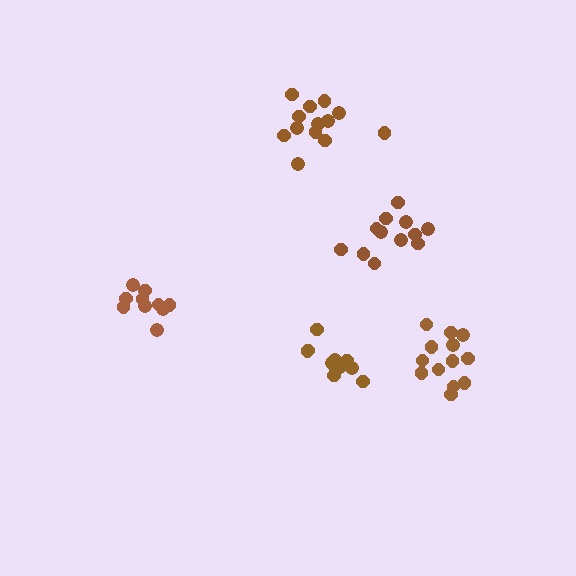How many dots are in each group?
Group 1: 12 dots, Group 2: 12 dots, Group 3: 13 dots, Group 4: 13 dots, Group 5: 10 dots (60 total).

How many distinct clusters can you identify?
There are 5 distinct clusters.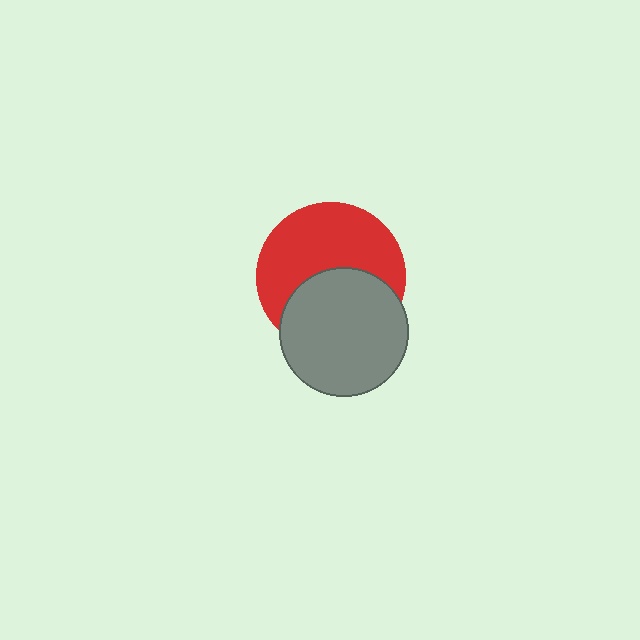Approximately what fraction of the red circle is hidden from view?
Roughly 43% of the red circle is hidden behind the gray circle.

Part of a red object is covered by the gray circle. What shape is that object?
It is a circle.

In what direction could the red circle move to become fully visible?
The red circle could move up. That would shift it out from behind the gray circle entirely.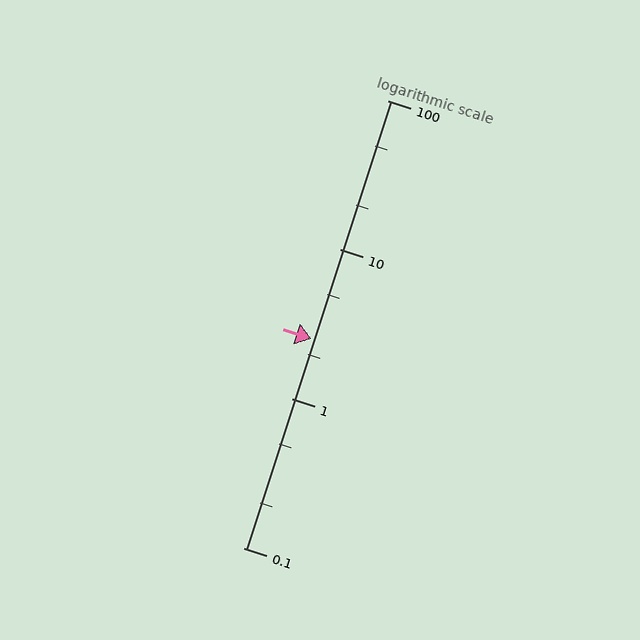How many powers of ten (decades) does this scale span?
The scale spans 3 decades, from 0.1 to 100.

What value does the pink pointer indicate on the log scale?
The pointer indicates approximately 2.5.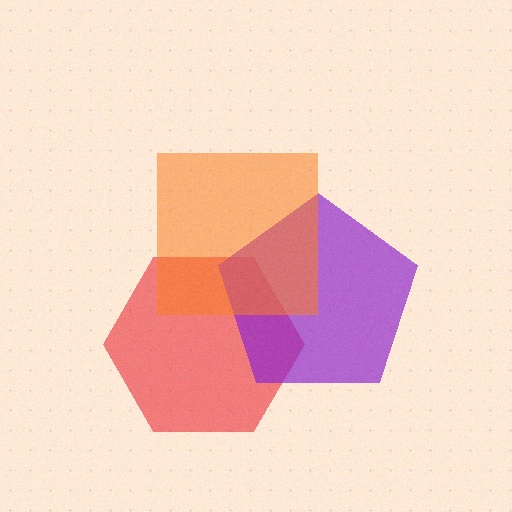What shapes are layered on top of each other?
The layered shapes are: a red hexagon, a purple pentagon, an orange square.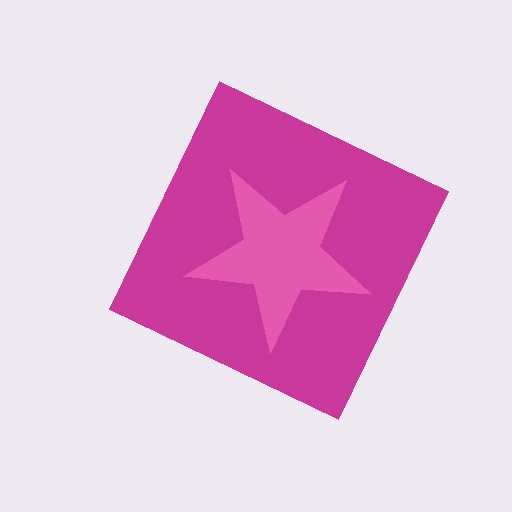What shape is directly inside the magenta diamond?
The pink star.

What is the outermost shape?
The magenta diamond.